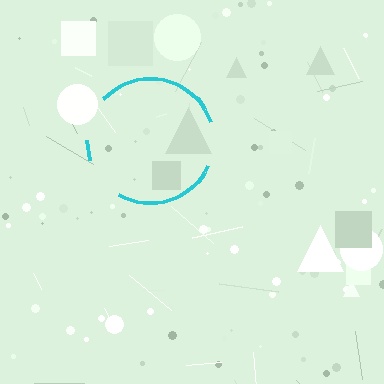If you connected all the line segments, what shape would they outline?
They would outline a circle.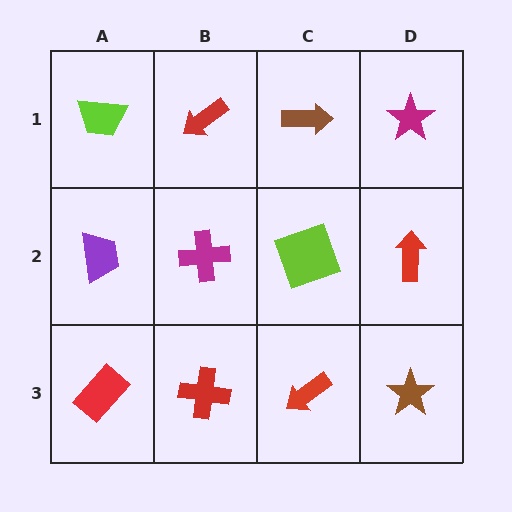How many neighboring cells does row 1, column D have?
2.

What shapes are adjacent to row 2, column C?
A brown arrow (row 1, column C), a red arrow (row 3, column C), a magenta cross (row 2, column B), a red arrow (row 2, column D).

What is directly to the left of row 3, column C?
A red cross.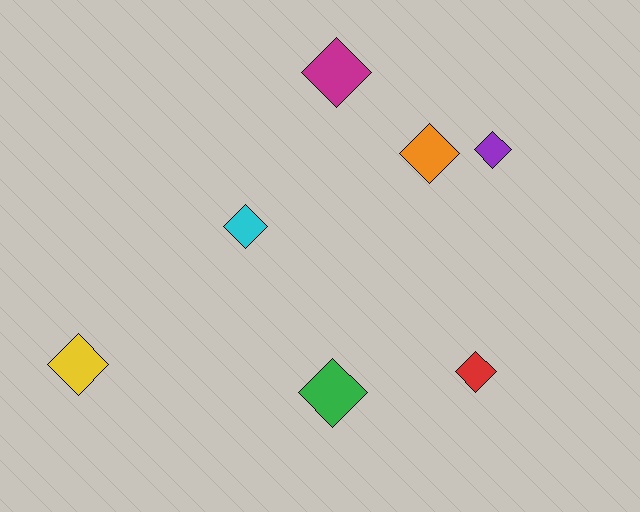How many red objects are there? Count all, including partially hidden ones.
There is 1 red object.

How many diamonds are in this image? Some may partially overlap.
There are 7 diamonds.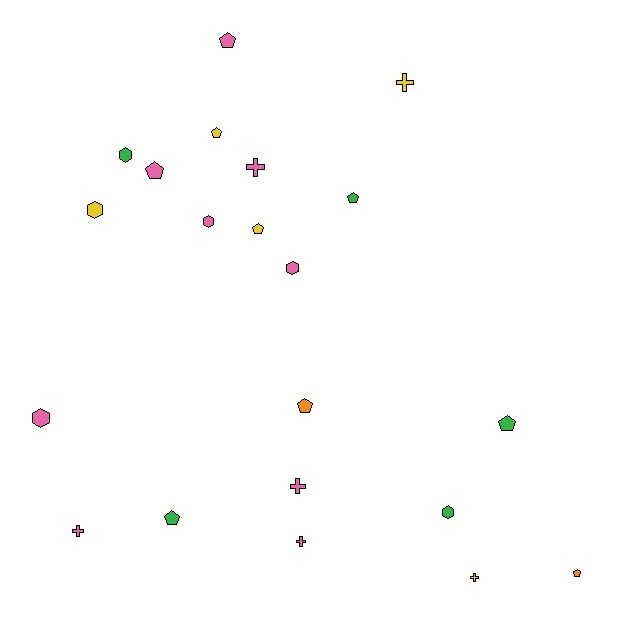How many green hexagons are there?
There are 2 green hexagons.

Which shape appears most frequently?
Pentagon, with 9 objects.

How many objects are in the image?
There are 21 objects.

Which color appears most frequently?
Pink, with 9 objects.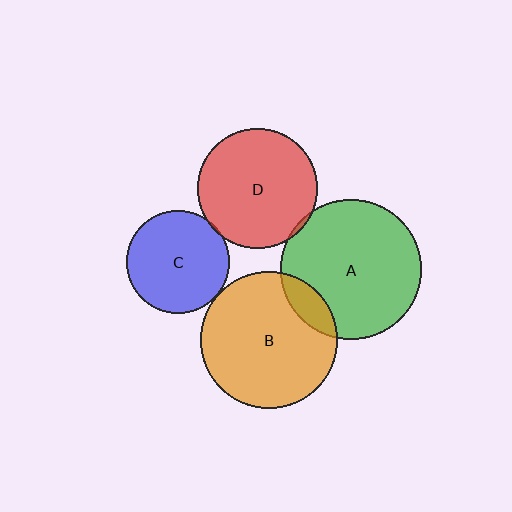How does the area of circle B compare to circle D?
Approximately 1.3 times.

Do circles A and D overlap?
Yes.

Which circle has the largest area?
Circle A (green).